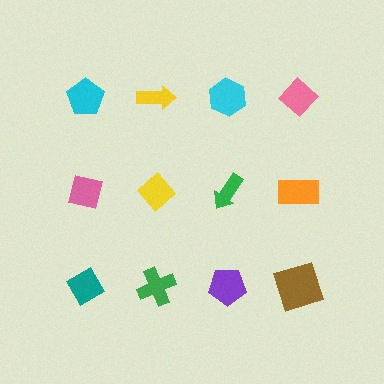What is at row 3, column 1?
A teal diamond.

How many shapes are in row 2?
4 shapes.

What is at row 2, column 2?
A yellow diamond.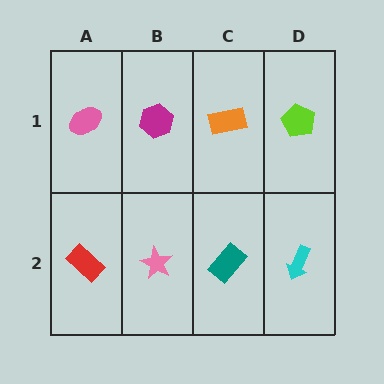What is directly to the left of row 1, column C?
A magenta hexagon.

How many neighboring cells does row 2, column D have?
2.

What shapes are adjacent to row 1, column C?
A teal rectangle (row 2, column C), a magenta hexagon (row 1, column B), a lime pentagon (row 1, column D).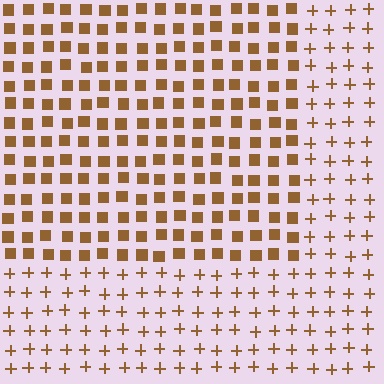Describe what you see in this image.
The image is filled with small brown elements arranged in a uniform grid. A rectangle-shaped region contains squares, while the surrounding area contains plus signs. The boundary is defined purely by the change in element shape.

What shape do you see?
I see a rectangle.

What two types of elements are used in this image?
The image uses squares inside the rectangle region and plus signs outside it.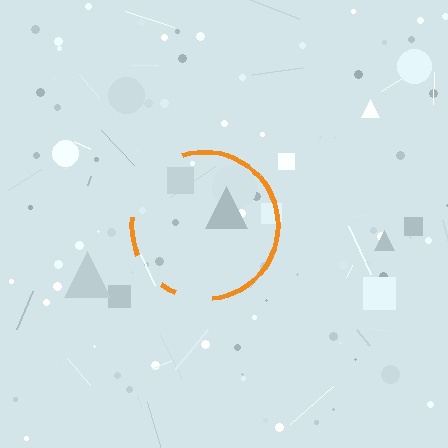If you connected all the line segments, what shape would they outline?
They would outline a circle.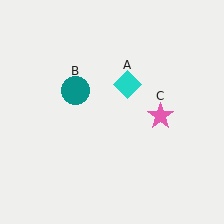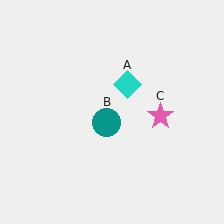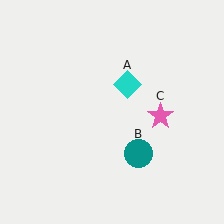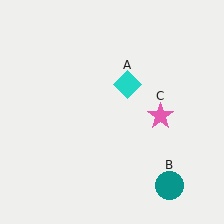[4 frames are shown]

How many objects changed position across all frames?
1 object changed position: teal circle (object B).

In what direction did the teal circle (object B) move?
The teal circle (object B) moved down and to the right.